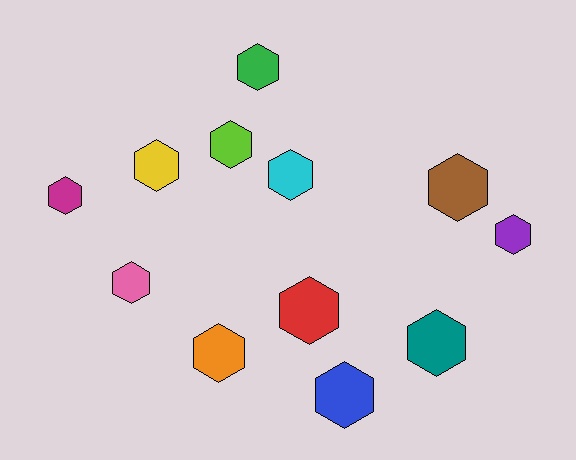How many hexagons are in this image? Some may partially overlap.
There are 12 hexagons.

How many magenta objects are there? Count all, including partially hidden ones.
There is 1 magenta object.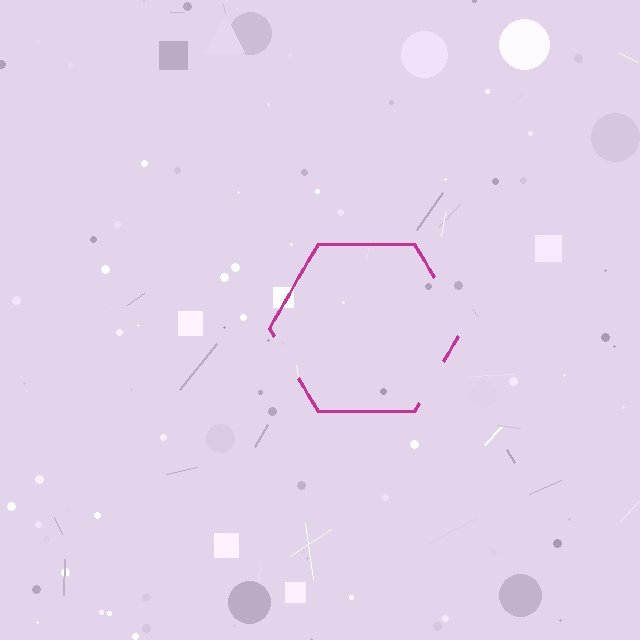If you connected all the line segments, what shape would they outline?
They would outline a hexagon.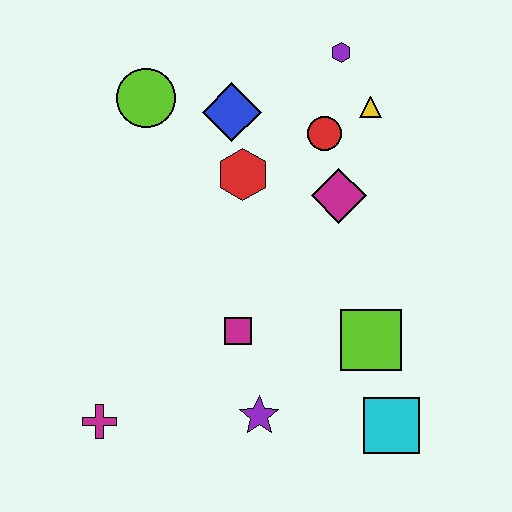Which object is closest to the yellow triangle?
The red circle is closest to the yellow triangle.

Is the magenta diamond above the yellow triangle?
No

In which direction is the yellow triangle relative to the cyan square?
The yellow triangle is above the cyan square.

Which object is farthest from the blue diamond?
The cyan square is farthest from the blue diamond.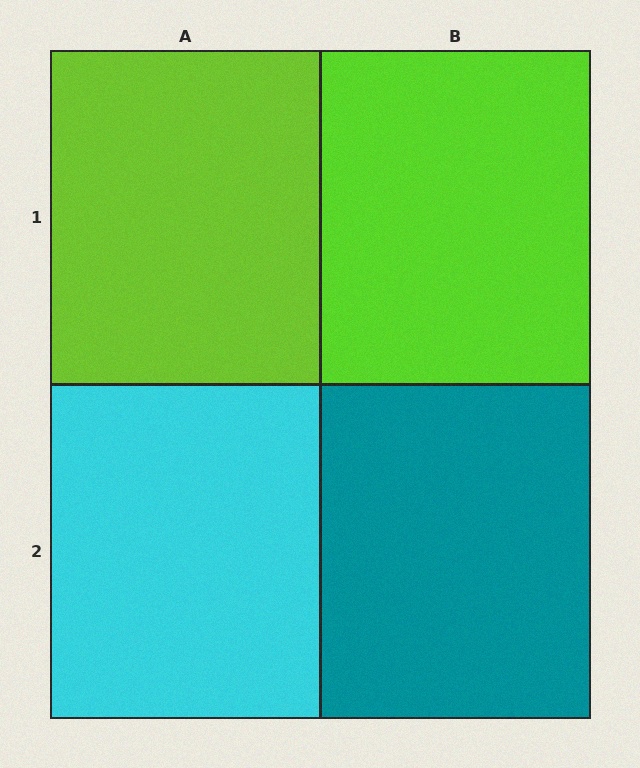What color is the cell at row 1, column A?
Lime.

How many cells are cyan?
1 cell is cyan.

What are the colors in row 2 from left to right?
Cyan, teal.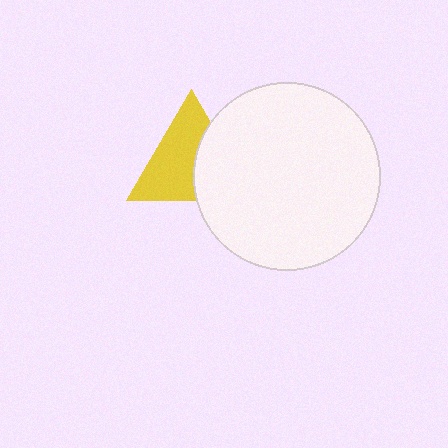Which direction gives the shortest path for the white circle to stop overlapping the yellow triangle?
Moving right gives the shortest separation.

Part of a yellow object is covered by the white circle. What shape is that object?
It is a triangle.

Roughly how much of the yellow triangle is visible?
About half of it is visible (roughly 61%).